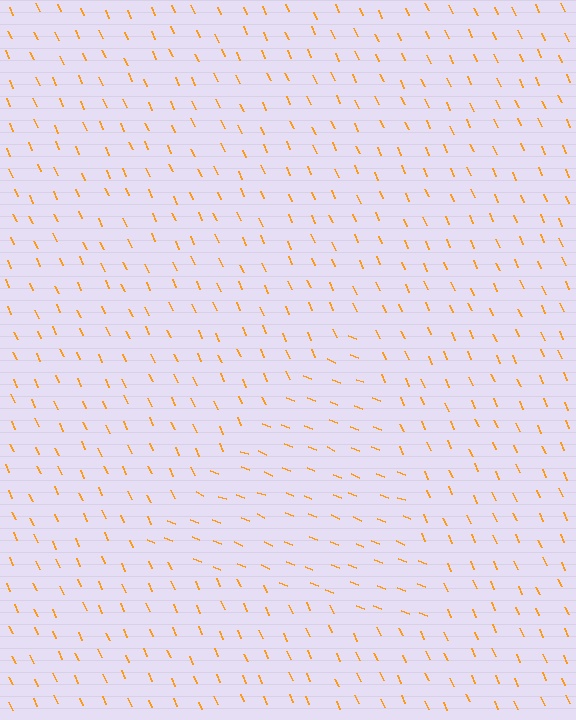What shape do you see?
I see a triangle.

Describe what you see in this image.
The image is filled with small orange line segments. A triangle region in the image has lines oriented differently from the surrounding lines, creating a visible texture boundary.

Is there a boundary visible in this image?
Yes, there is a texture boundary formed by a change in line orientation.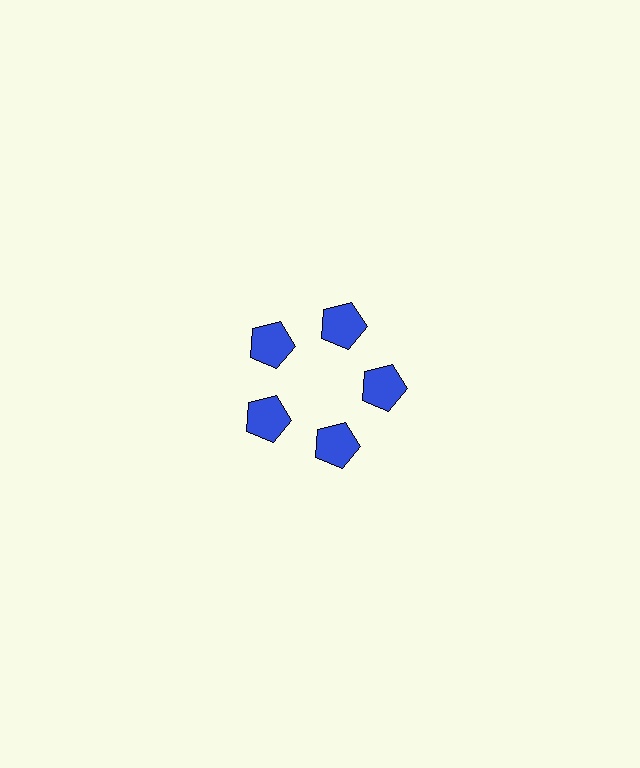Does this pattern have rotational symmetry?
Yes, this pattern has 5-fold rotational symmetry. It looks the same after rotating 72 degrees around the center.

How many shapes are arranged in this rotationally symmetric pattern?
There are 5 shapes, arranged in 5 groups of 1.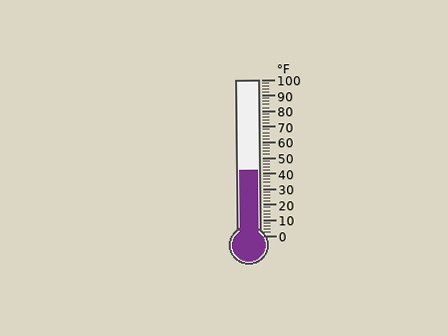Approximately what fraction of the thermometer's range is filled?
The thermometer is filled to approximately 40% of its range.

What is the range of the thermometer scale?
The thermometer scale ranges from 0°F to 100°F.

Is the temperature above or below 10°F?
The temperature is above 10°F.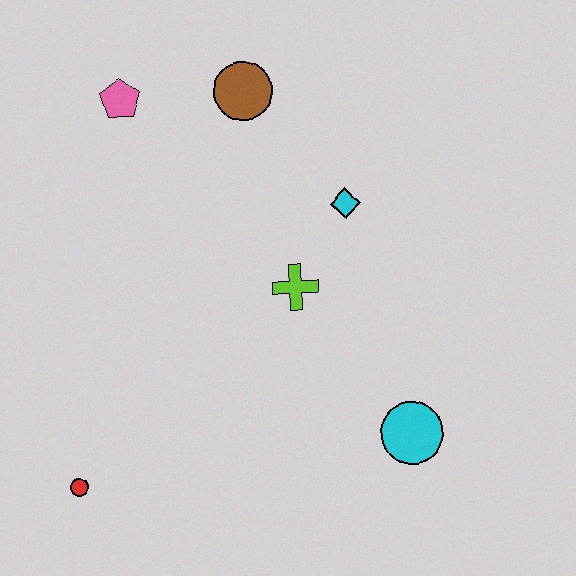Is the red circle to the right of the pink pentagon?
No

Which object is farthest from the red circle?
The brown circle is farthest from the red circle.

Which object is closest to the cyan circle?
The lime cross is closest to the cyan circle.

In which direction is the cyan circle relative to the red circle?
The cyan circle is to the right of the red circle.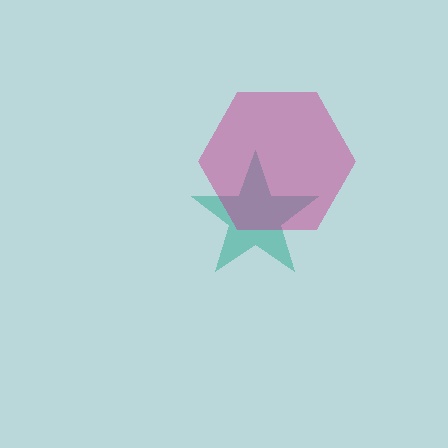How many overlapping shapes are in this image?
There are 2 overlapping shapes in the image.